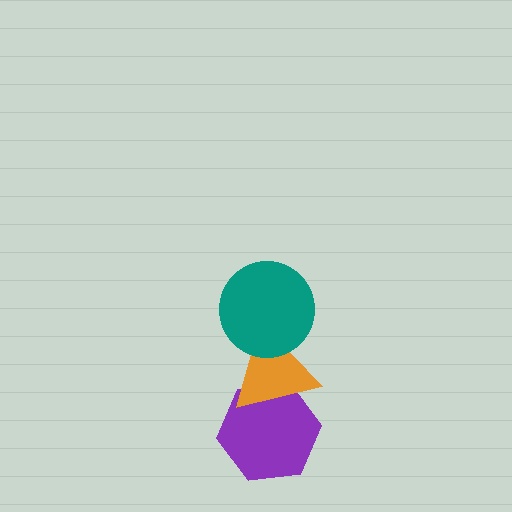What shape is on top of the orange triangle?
The teal circle is on top of the orange triangle.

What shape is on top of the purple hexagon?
The orange triangle is on top of the purple hexagon.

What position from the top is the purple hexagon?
The purple hexagon is 3rd from the top.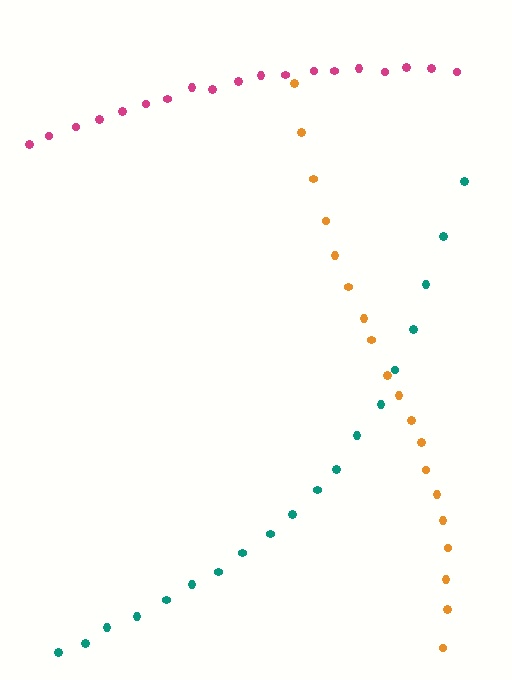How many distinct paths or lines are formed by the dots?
There are 3 distinct paths.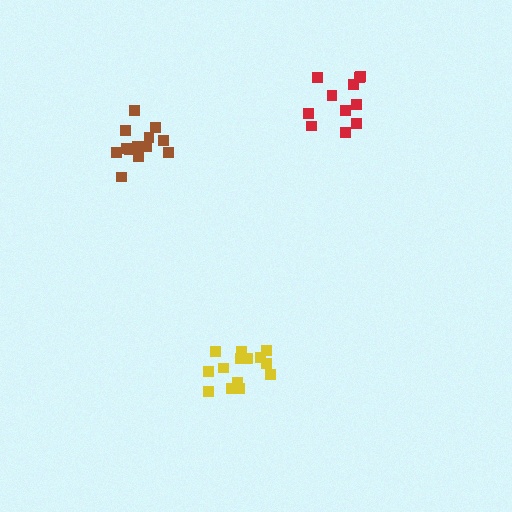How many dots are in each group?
Group 1: 13 dots, Group 2: 11 dots, Group 3: 14 dots (38 total).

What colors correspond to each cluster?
The clusters are colored: brown, red, yellow.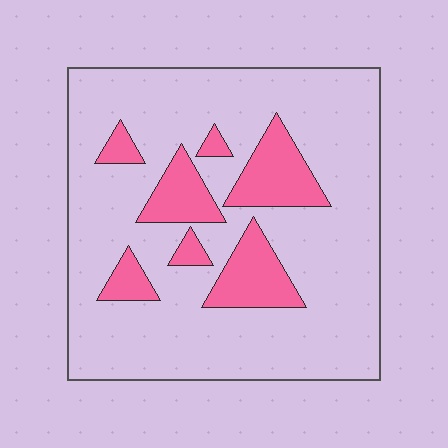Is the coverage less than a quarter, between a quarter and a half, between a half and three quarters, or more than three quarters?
Less than a quarter.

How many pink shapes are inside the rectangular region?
7.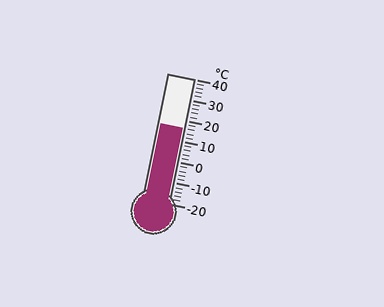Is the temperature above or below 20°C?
The temperature is below 20°C.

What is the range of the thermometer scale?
The thermometer scale ranges from -20°C to 40°C.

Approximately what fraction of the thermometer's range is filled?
The thermometer is filled to approximately 60% of its range.